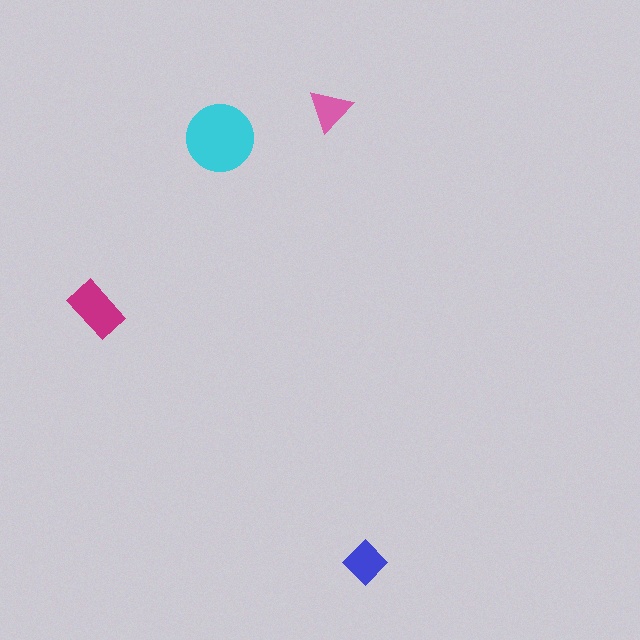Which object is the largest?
The cyan circle.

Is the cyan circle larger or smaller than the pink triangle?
Larger.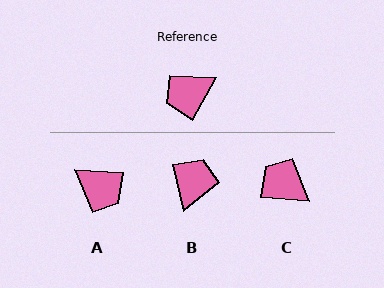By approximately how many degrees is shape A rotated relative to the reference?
Approximately 115 degrees counter-clockwise.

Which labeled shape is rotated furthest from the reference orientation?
B, about 139 degrees away.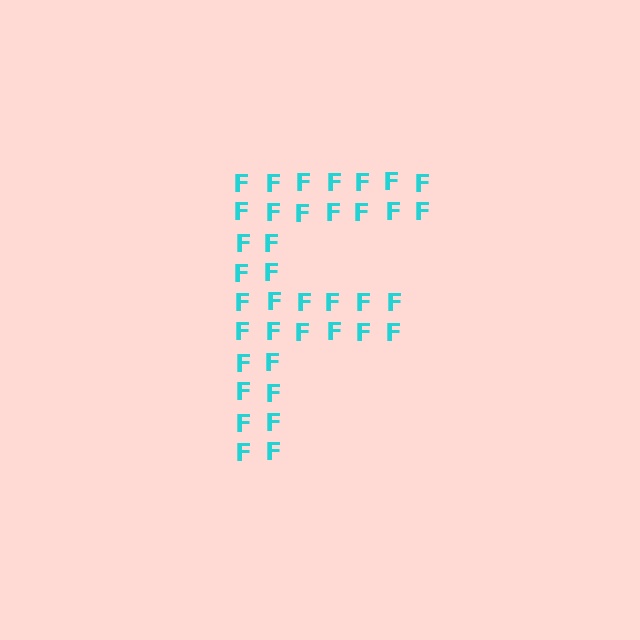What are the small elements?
The small elements are letter F's.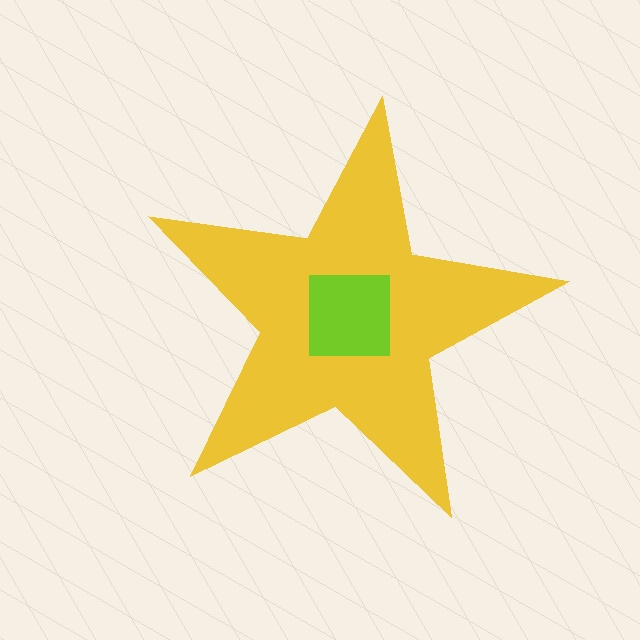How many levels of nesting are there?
2.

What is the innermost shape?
The lime square.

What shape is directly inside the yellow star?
The lime square.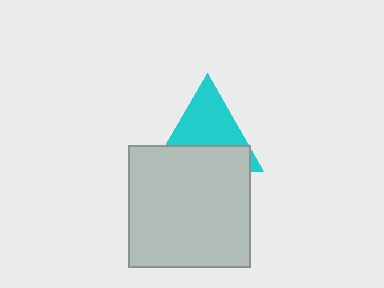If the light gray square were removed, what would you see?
You would see the complete cyan triangle.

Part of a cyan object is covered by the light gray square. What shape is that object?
It is a triangle.